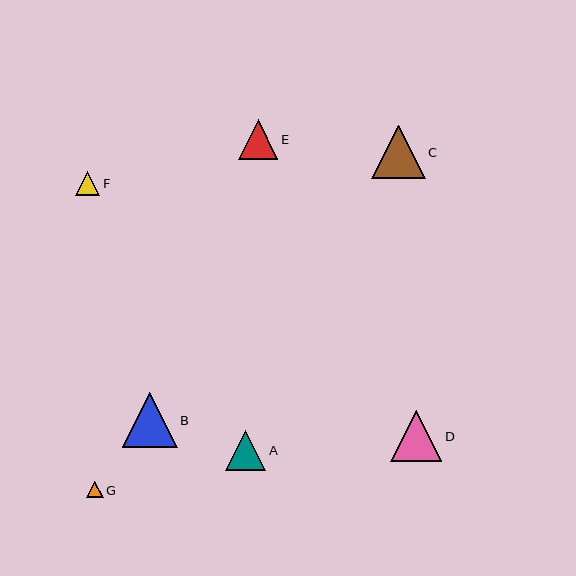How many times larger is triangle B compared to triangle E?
Triangle B is approximately 1.4 times the size of triangle E.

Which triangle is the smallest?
Triangle G is the smallest with a size of approximately 17 pixels.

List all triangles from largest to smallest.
From largest to smallest: B, C, D, A, E, F, G.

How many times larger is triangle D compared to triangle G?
Triangle D is approximately 3.1 times the size of triangle G.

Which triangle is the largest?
Triangle B is the largest with a size of approximately 55 pixels.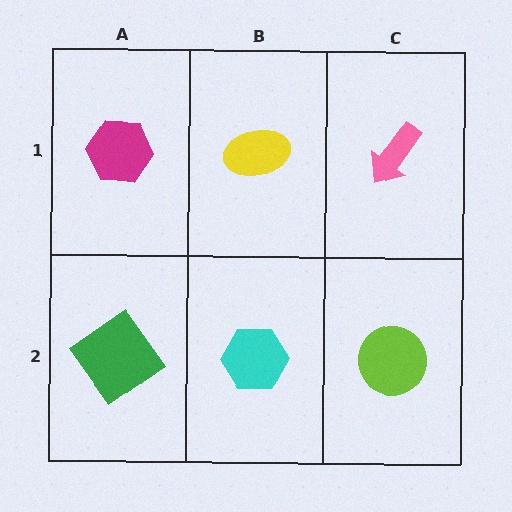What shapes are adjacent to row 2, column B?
A yellow ellipse (row 1, column B), a green diamond (row 2, column A), a lime circle (row 2, column C).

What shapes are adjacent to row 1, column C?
A lime circle (row 2, column C), a yellow ellipse (row 1, column B).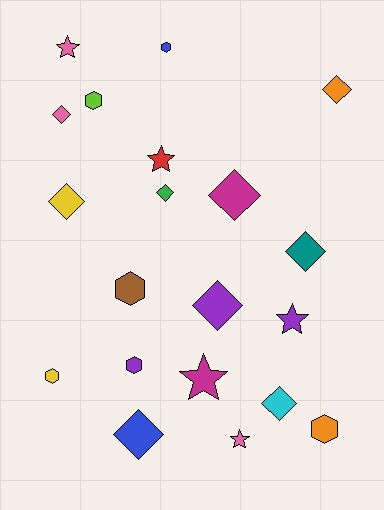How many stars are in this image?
There are 5 stars.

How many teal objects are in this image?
There is 1 teal object.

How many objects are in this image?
There are 20 objects.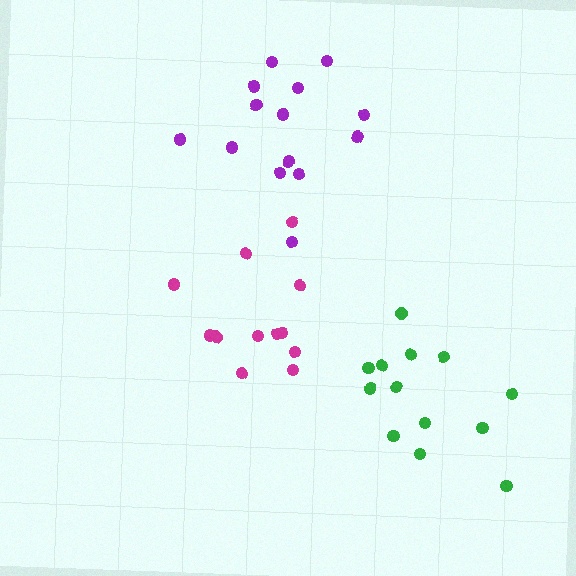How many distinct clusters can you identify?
There are 3 distinct clusters.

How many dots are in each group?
Group 1: 14 dots, Group 2: 12 dots, Group 3: 13 dots (39 total).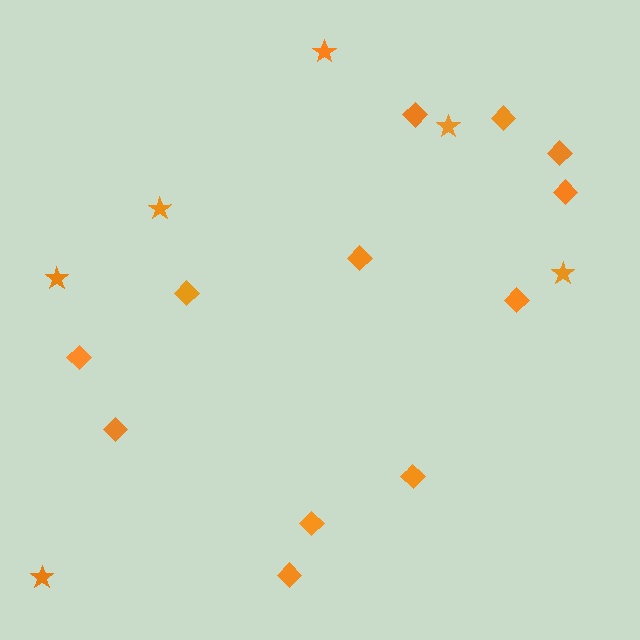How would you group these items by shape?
There are 2 groups: one group of stars (6) and one group of diamonds (12).